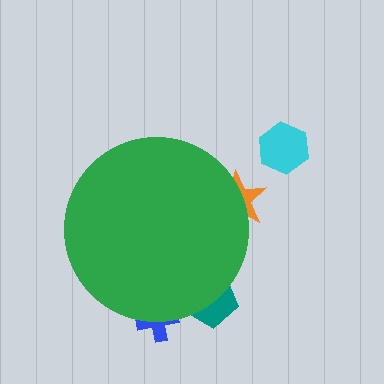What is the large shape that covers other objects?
A green circle.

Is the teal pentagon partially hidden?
Yes, the teal pentagon is partially hidden behind the green circle.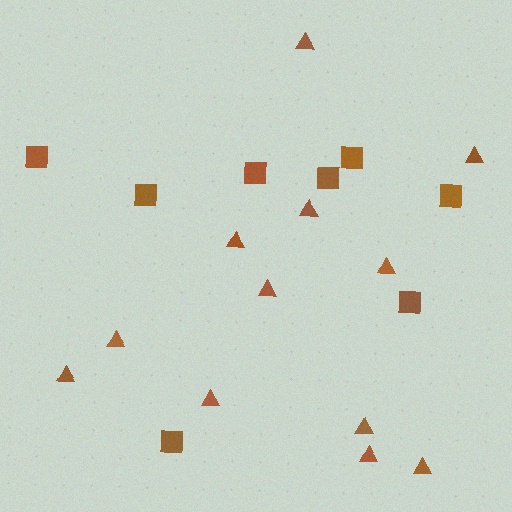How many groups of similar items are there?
There are 2 groups: one group of squares (8) and one group of triangles (12).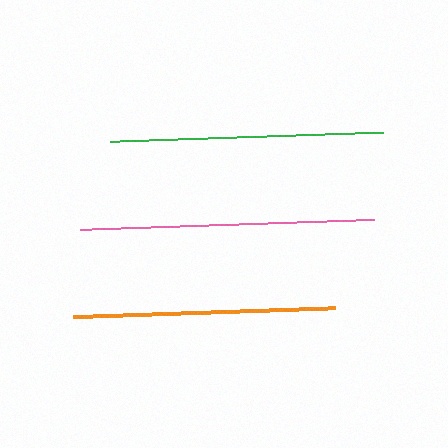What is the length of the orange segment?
The orange segment is approximately 262 pixels long.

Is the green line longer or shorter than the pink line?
The pink line is longer than the green line.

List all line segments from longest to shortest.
From longest to shortest: pink, green, orange.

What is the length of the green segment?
The green segment is approximately 273 pixels long.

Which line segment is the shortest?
The orange line is the shortest at approximately 262 pixels.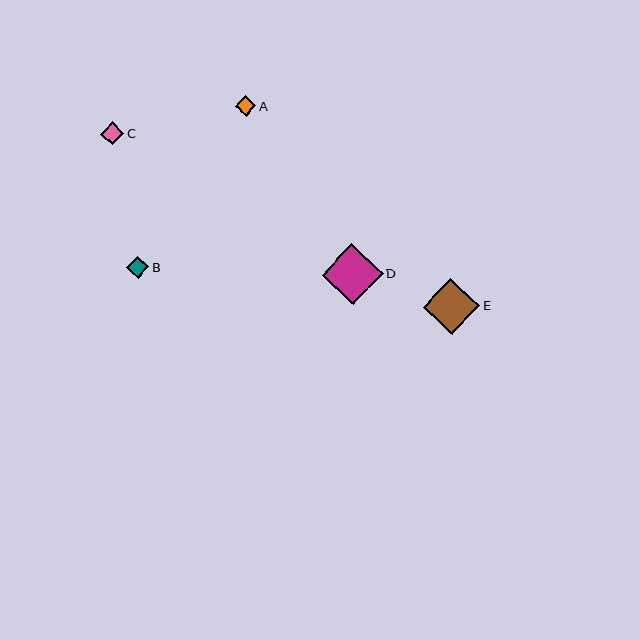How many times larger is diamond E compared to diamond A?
Diamond E is approximately 2.8 times the size of diamond A.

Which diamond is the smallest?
Diamond A is the smallest with a size of approximately 20 pixels.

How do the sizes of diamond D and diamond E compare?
Diamond D and diamond E are approximately the same size.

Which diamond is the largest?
Diamond D is the largest with a size of approximately 61 pixels.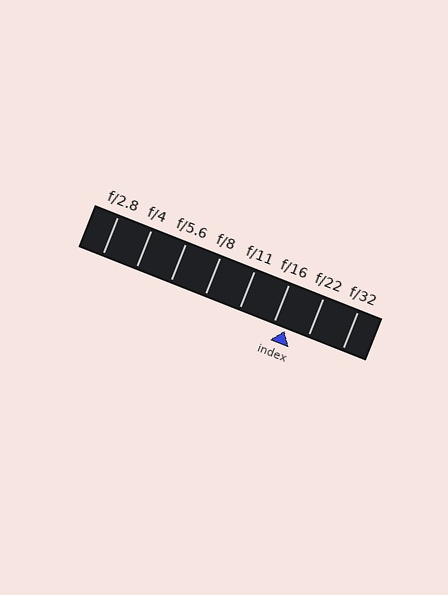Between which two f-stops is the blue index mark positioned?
The index mark is between f/16 and f/22.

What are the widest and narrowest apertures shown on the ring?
The widest aperture shown is f/2.8 and the narrowest is f/32.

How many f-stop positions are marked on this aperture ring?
There are 8 f-stop positions marked.